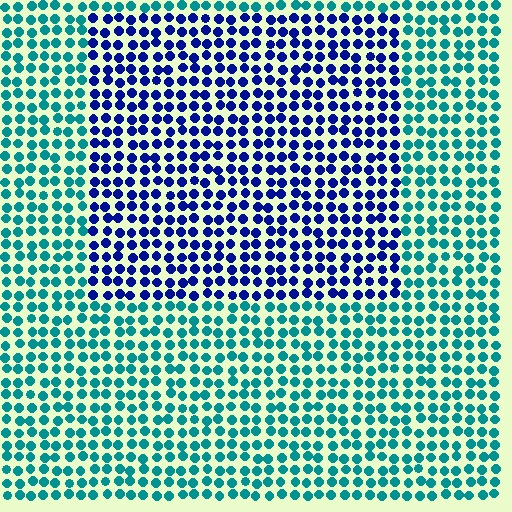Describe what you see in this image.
The image is filled with small teal elements in a uniform arrangement. A rectangle-shaped region is visible where the elements are tinted to a slightly different hue, forming a subtle color boundary.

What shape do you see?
I see a rectangle.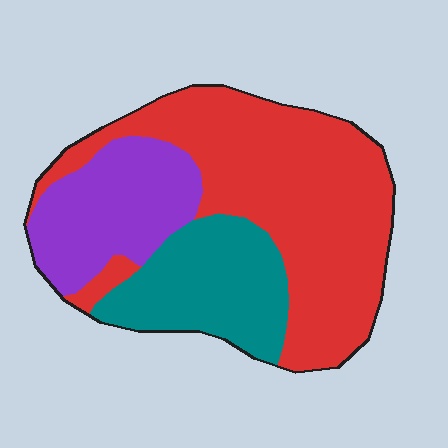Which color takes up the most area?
Red, at roughly 55%.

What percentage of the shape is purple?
Purple covers roughly 25% of the shape.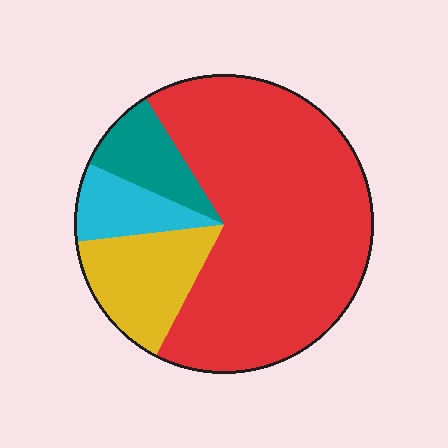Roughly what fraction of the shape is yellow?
Yellow covers 16% of the shape.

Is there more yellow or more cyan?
Yellow.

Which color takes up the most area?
Red, at roughly 65%.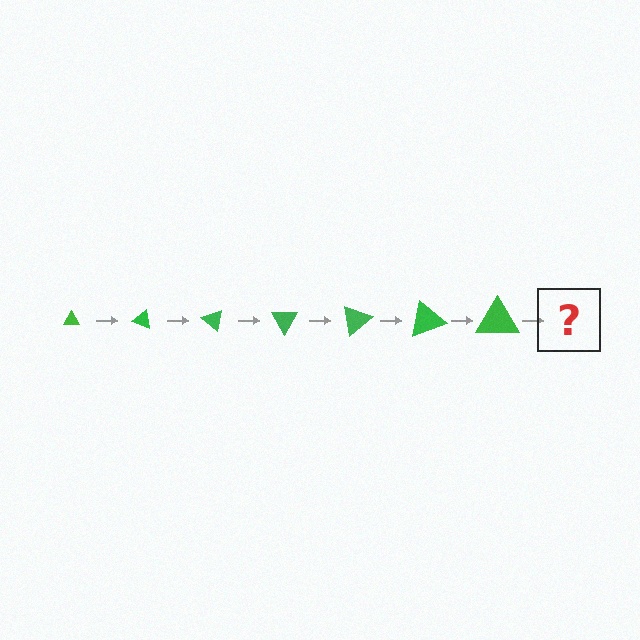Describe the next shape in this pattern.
It should be a triangle, larger than the previous one and rotated 140 degrees from the start.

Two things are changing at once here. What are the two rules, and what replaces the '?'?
The two rules are that the triangle grows larger each step and it rotates 20 degrees each step. The '?' should be a triangle, larger than the previous one and rotated 140 degrees from the start.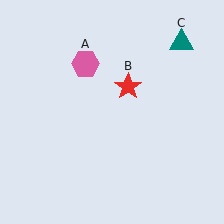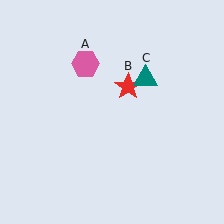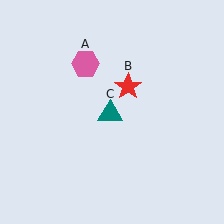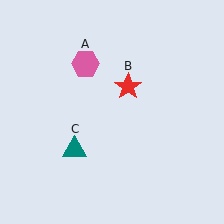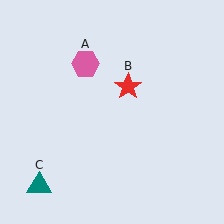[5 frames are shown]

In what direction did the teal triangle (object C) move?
The teal triangle (object C) moved down and to the left.